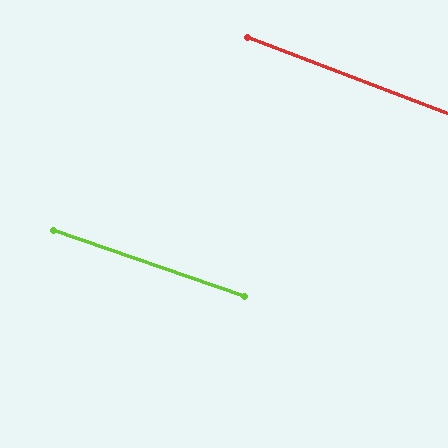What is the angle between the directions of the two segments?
Approximately 2 degrees.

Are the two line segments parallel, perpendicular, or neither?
Parallel — their directions differ by only 1.8°.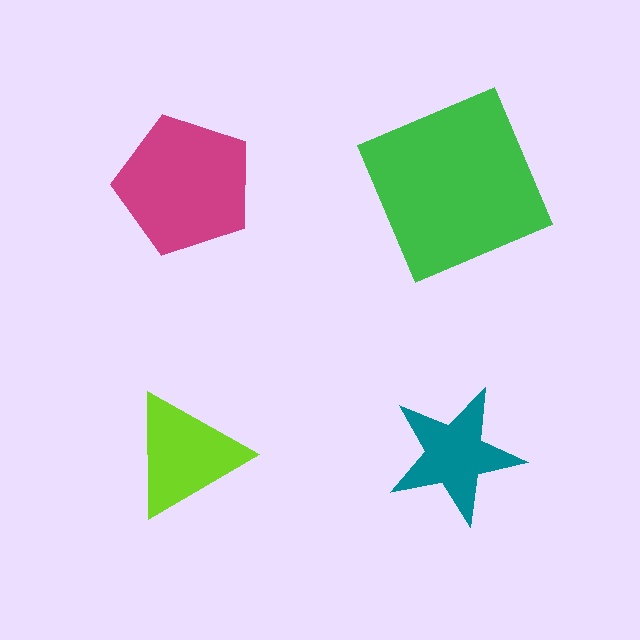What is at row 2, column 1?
A lime triangle.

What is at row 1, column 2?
A green square.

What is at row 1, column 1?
A magenta pentagon.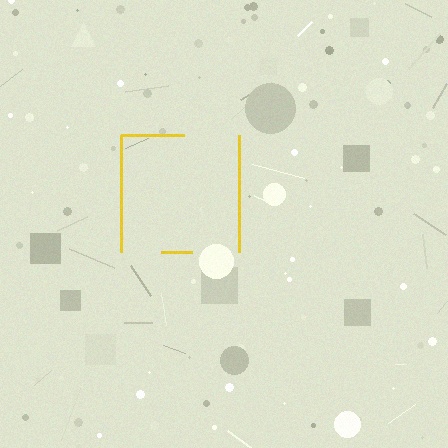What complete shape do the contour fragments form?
The contour fragments form a square.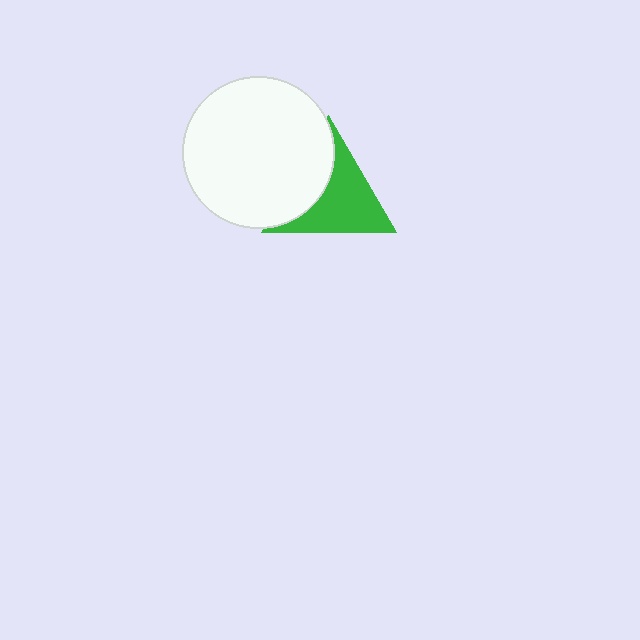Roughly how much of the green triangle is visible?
About half of it is visible (roughly 62%).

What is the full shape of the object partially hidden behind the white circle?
The partially hidden object is a green triangle.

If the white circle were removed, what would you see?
You would see the complete green triangle.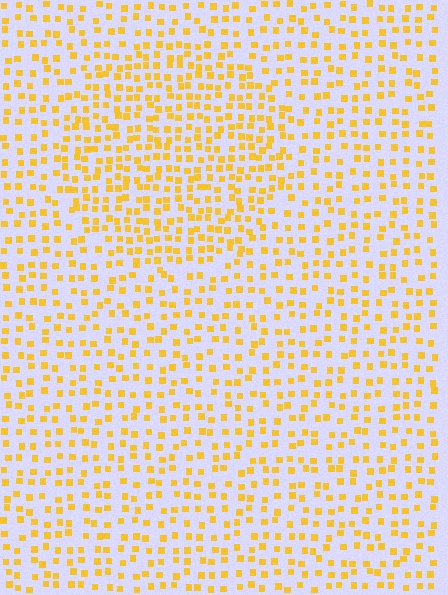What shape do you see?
I see a circle.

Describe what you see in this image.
The image contains small yellow elements arranged at two different densities. A circle-shaped region is visible where the elements are more densely packed than the surrounding area.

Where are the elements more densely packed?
The elements are more densely packed inside the circle boundary.